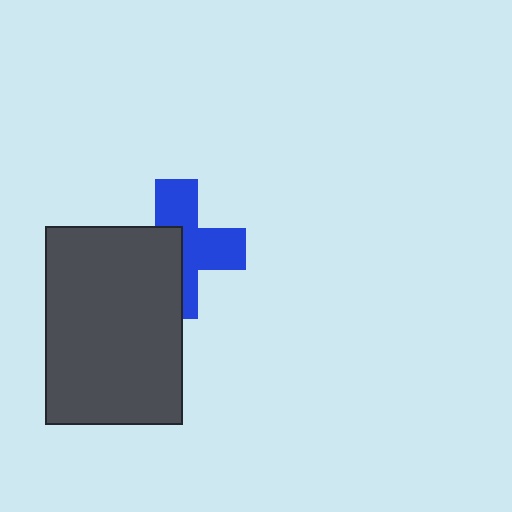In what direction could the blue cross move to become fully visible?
The blue cross could move right. That would shift it out from behind the dark gray rectangle entirely.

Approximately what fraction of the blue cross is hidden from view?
Roughly 47% of the blue cross is hidden behind the dark gray rectangle.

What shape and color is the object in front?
The object in front is a dark gray rectangle.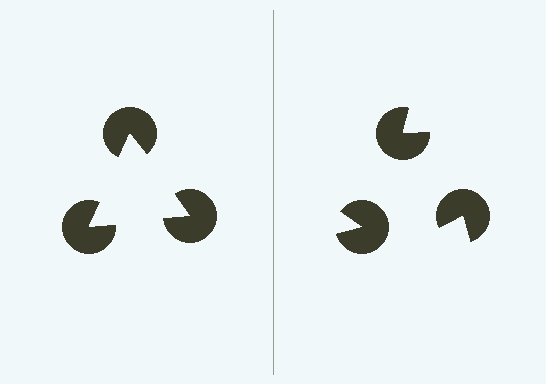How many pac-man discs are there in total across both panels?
6 — 3 on each side.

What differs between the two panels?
The pac-man discs are positioned identically on both sides; only the wedge orientations differ. On the left they align to a triangle; on the right they are misaligned.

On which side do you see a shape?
An illusory triangle appears on the left side. On the right side the wedge cuts are rotated, so no coherent shape forms.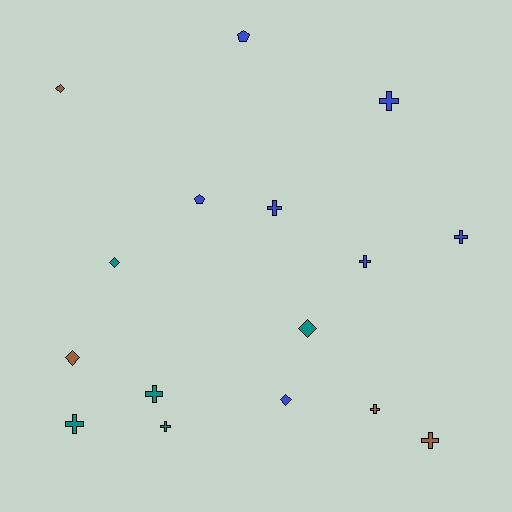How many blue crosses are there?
There are 4 blue crosses.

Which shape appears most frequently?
Cross, with 9 objects.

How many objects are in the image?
There are 16 objects.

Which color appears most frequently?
Blue, with 7 objects.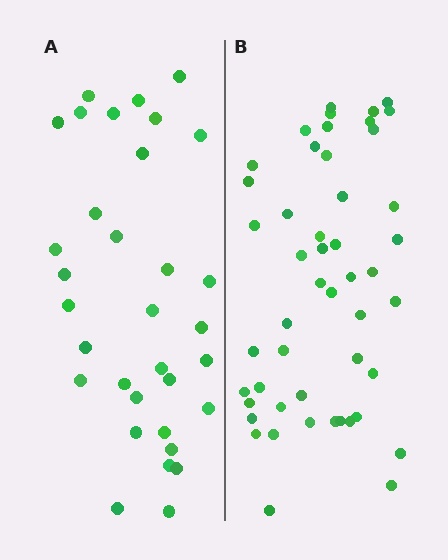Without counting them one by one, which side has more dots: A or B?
Region B (the right region) has more dots.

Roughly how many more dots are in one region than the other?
Region B has approximately 15 more dots than region A.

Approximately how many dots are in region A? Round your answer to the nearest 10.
About 30 dots. (The exact count is 33, which rounds to 30.)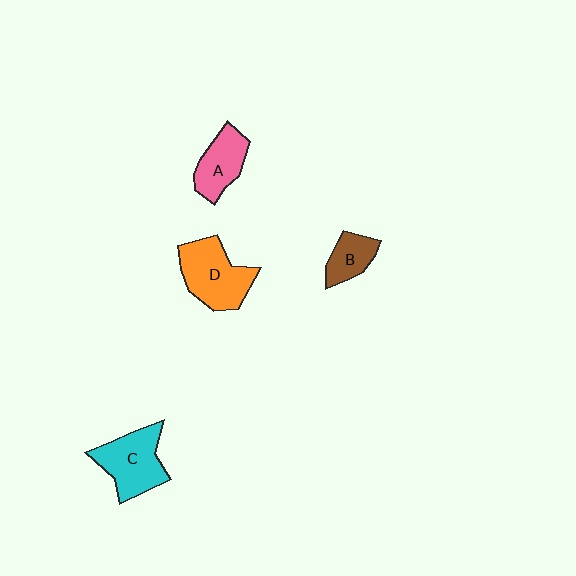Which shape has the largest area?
Shape D (orange).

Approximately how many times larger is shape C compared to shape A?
Approximately 1.4 times.